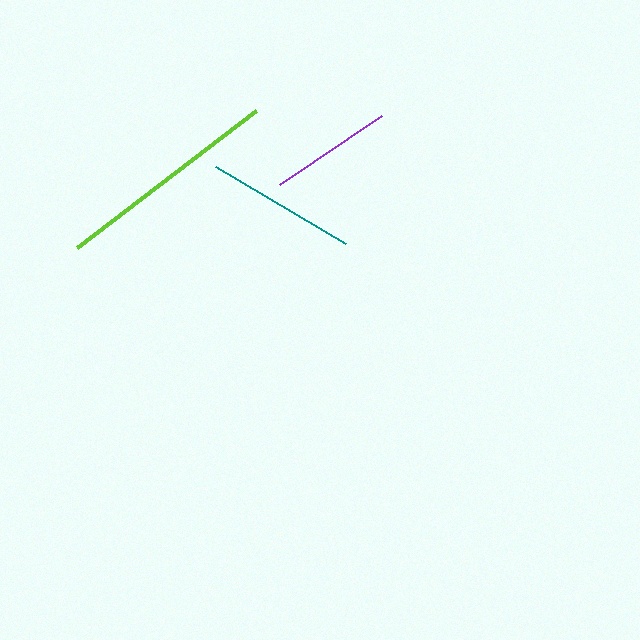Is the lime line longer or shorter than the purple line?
The lime line is longer than the purple line.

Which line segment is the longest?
The lime line is the longest at approximately 225 pixels.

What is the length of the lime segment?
The lime segment is approximately 225 pixels long.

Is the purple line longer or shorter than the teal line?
The teal line is longer than the purple line.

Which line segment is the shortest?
The purple line is the shortest at approximately 123 pixels.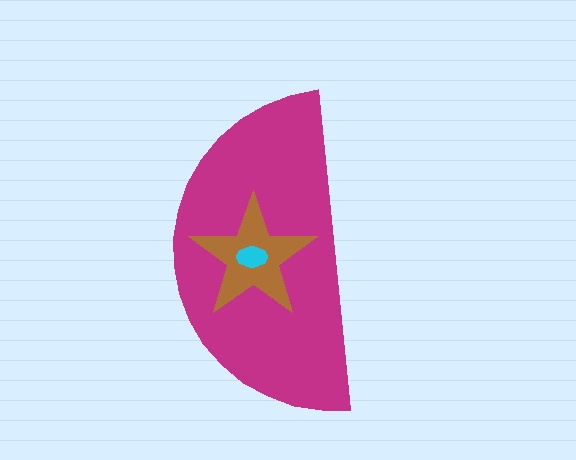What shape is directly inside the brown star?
The cyan ellipse.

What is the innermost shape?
The cyan ellipse.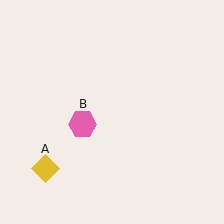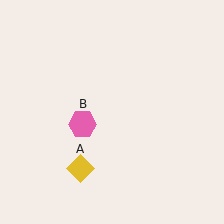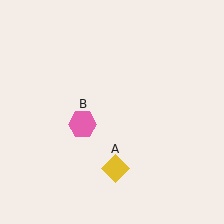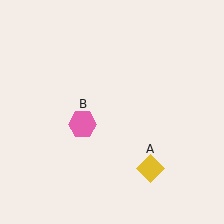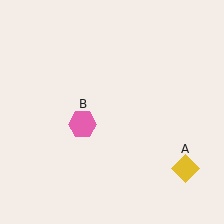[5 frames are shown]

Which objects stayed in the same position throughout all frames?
Pink hexagon (object B) remained stationary.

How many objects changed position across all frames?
1 object changed position: yellow diamond (object A).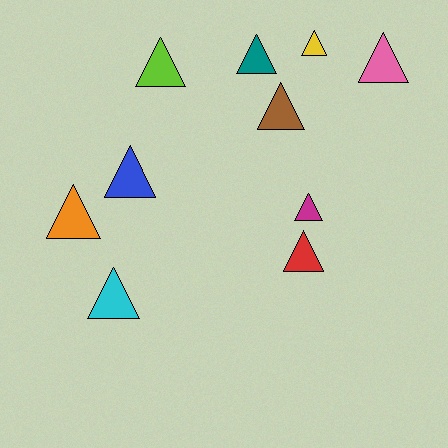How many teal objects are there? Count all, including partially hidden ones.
There is 1 teal object.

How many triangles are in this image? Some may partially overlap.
There are 10 triangles.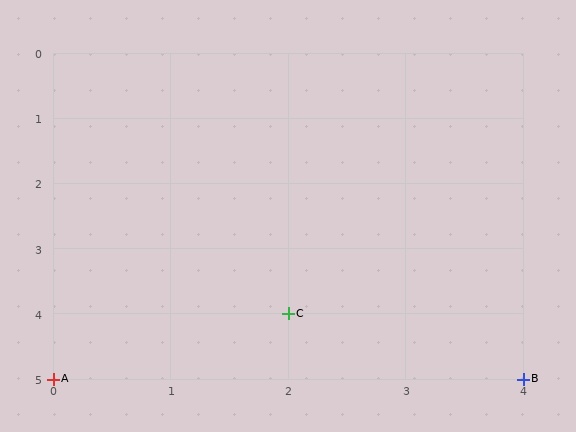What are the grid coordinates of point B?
Point B is at grid coordinates (4, 5).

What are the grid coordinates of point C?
Point C is at grid coordinates (2, 4).